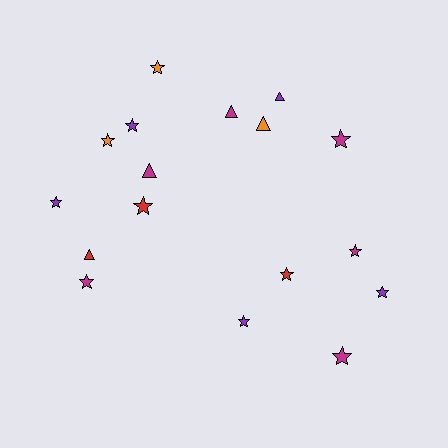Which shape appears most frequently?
Star, with 12 objects.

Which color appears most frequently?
Magenta, with 6 objects.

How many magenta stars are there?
There are 4 magenta stars.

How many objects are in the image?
There are 17 objects.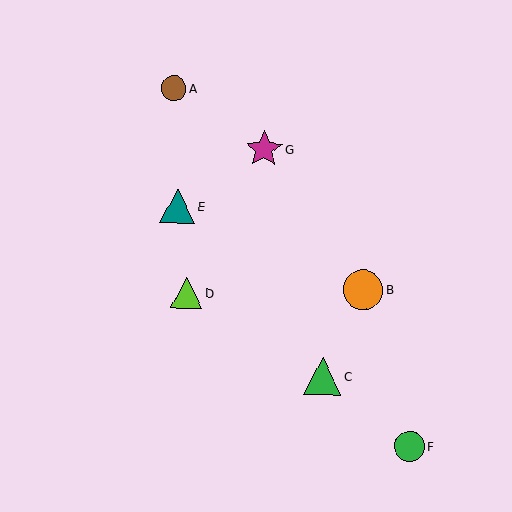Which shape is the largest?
The orange circle (labeled B) is the largest.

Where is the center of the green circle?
The center of the green circle is at (409, 446).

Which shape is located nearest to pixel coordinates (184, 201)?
The teal triangle (labeled E) at (178, 206) is nearest to that location.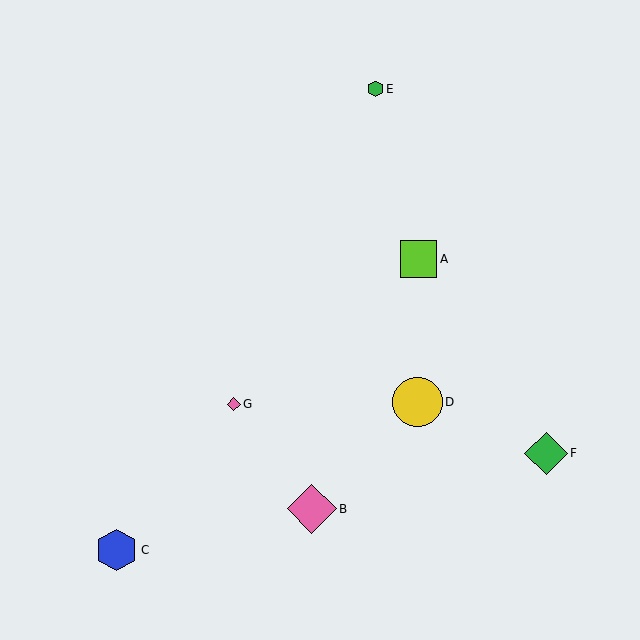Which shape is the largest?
The yellow circle (labeled D) is the largest.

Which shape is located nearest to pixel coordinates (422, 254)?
The lime square (labeled A) at (419, 259) is nearest to that location.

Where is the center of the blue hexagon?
The center of the blue hexagon is at (117, 550).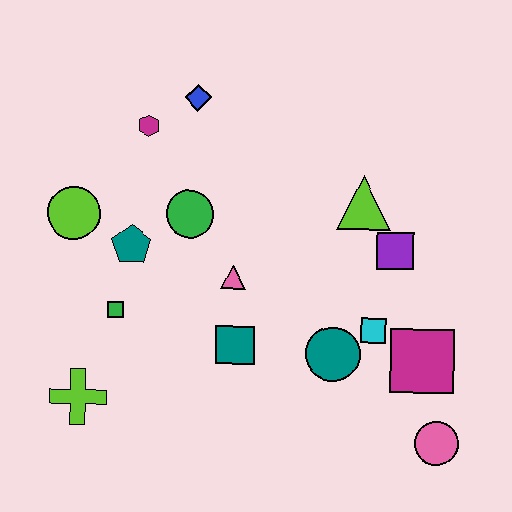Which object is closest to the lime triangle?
The purple square is closest to the lime triangle.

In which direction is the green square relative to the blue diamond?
The green square is below the blue diamond.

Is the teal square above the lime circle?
No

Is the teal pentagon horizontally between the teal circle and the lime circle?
Yes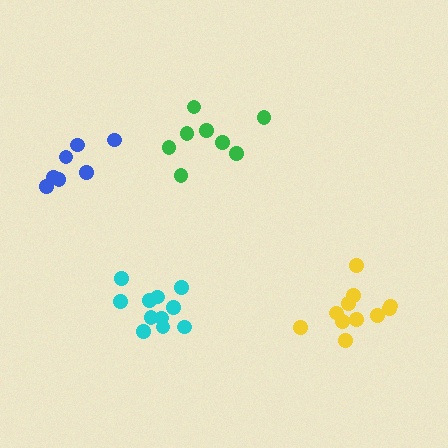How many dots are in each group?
Group 1: 7 dots, Group 2: 8 dots, Group 3: 11 dots, Group 4: 11 dots (37 total).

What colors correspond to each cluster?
The clusters are colored: blue, green, yellow, cyan.